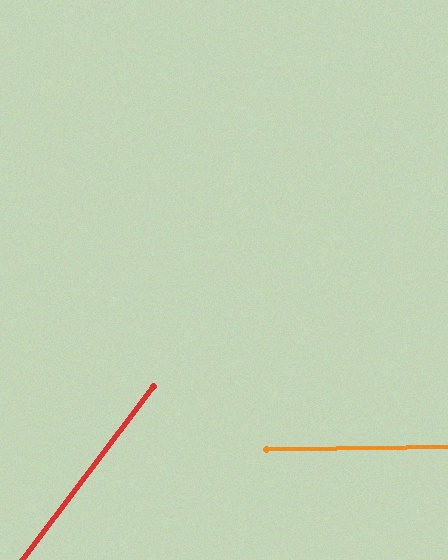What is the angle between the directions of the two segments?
Approximately 52 degrees.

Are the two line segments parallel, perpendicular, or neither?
Neither parallel nor perpendicular — they differ by about 52°.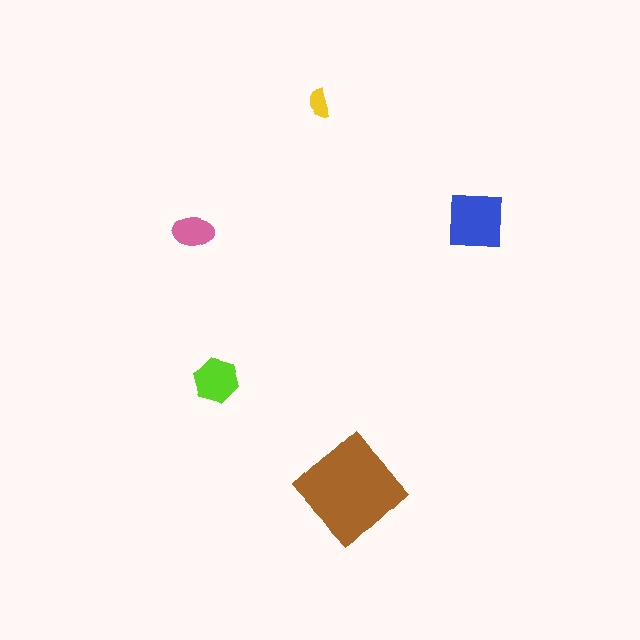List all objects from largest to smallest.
The brown diamond, the blue square, the lime hexagon, the pink ellipse, the yellow semicircle.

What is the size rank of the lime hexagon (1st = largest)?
3rd.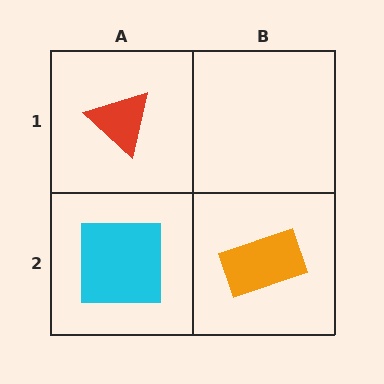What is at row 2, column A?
A cyan square.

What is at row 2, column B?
An orange rectangle.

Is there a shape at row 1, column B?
No, that cell is empty.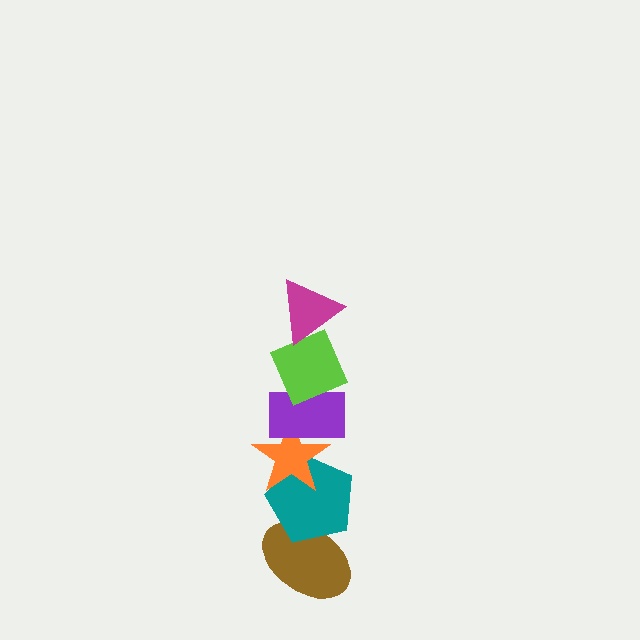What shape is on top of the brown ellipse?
The teal pentagon is on top of the brown ellipse.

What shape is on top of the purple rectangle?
The lime diamond is on top of the purple rectangle.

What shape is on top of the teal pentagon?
The orange star is on top of the teal pentagon.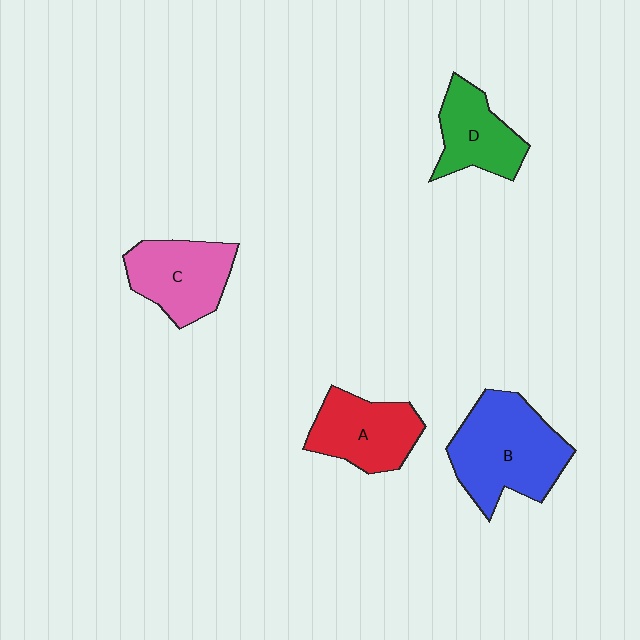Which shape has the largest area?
Shape B (blue).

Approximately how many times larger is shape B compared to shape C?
Approximately 1.4 times.